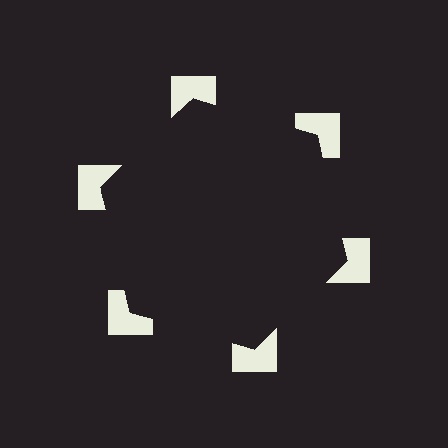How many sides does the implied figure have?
6 sides.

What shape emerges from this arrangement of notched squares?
An illusory hexagon — its edges are inferred from the aligned wedge cuts in the notched squares, not physically drawn.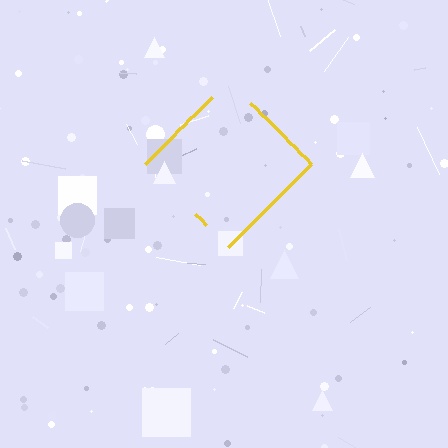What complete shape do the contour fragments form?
The contour fragments form a diamond.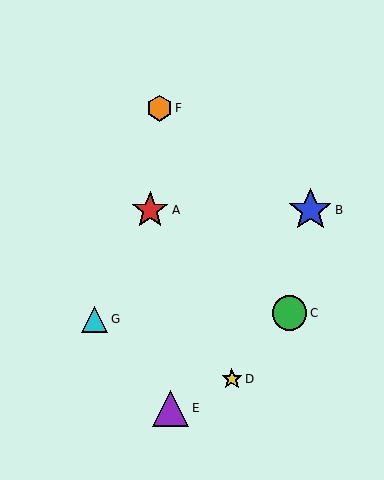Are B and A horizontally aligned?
Yes, both are at y≈210.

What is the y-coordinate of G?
Object G is at y≈319.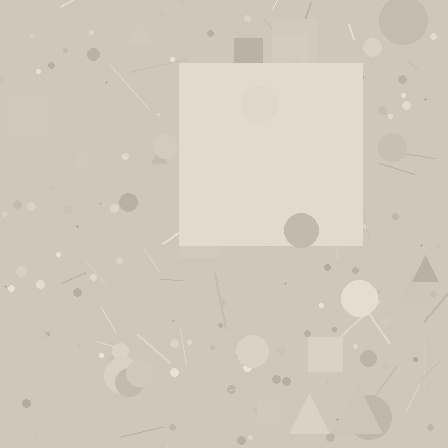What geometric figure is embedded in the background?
A square is embedded in the background.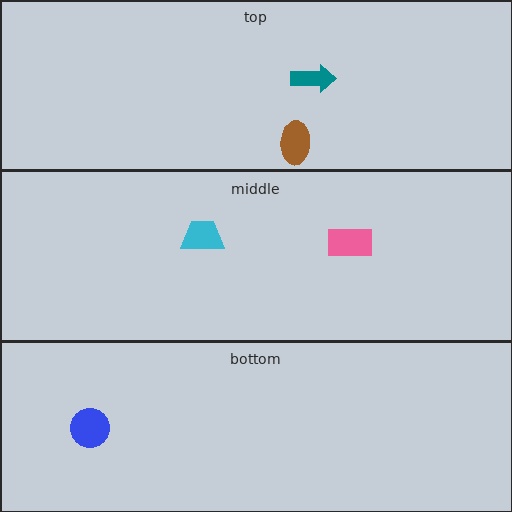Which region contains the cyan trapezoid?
The middle region.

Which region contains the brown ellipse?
The top region.